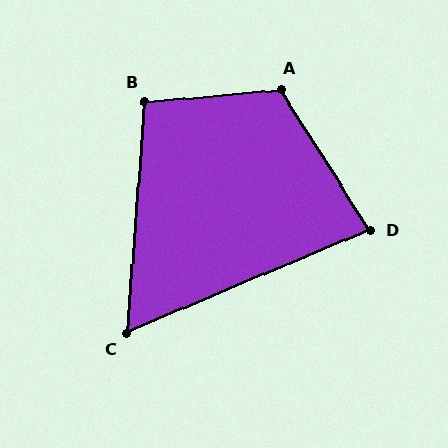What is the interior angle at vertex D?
Approximately 80 degrees (acute).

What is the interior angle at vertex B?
Approximately 100 degrees (obtuse).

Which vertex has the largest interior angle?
A, at approximately 117 degrees.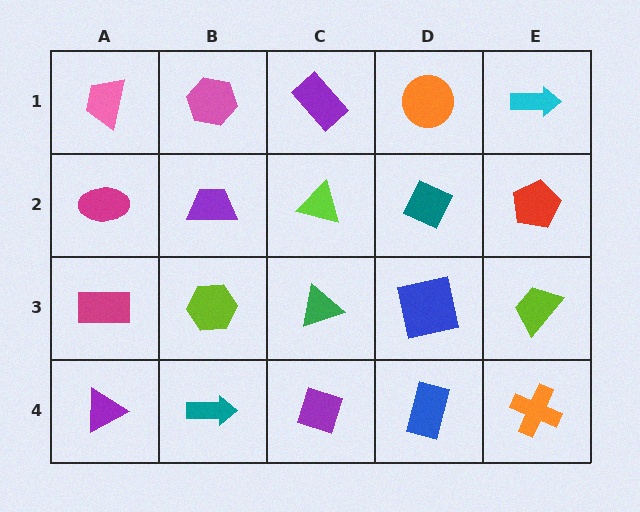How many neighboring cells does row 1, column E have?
2.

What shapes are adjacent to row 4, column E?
A lime trapezoid (row 3, column E), a blue rectangle (row 4, column D).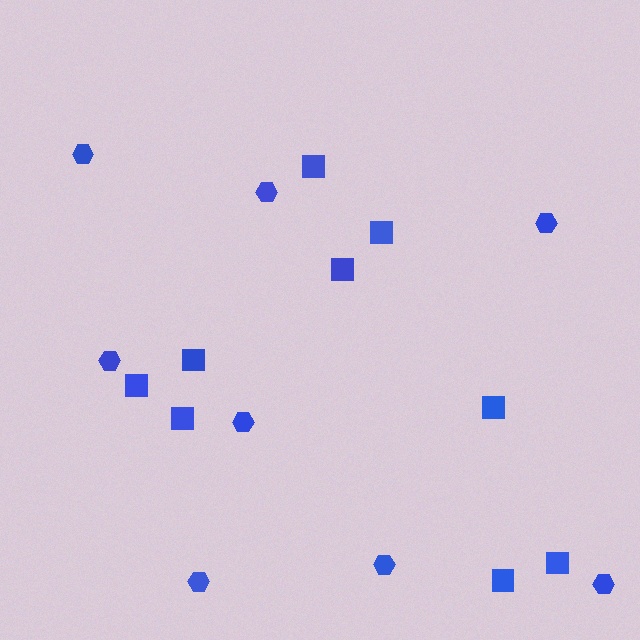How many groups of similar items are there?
There are 2 groups: one group of squares (9) and one group of hexagons (8).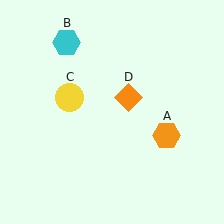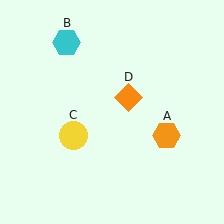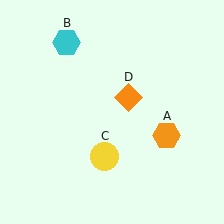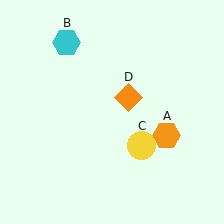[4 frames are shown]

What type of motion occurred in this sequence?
The yellow circle (object C) rotated counterclockwise around the center of the scene.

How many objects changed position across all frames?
1 object changed position: yellow circle (object C).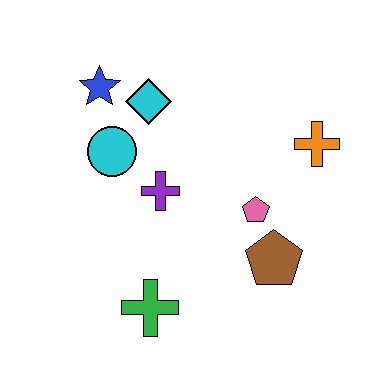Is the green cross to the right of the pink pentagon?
No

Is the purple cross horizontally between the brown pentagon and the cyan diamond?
Yes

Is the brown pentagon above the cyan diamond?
No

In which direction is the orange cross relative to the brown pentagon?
The orange cross is above the brown pentagon.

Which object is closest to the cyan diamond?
The blue star is closest to the cyan diamond.